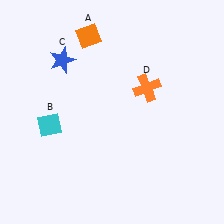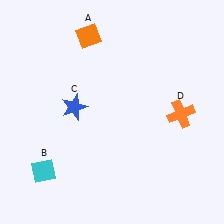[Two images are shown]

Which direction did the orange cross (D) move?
The orange cross (D) moved right.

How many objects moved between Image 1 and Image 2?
3 objects moved between the two images.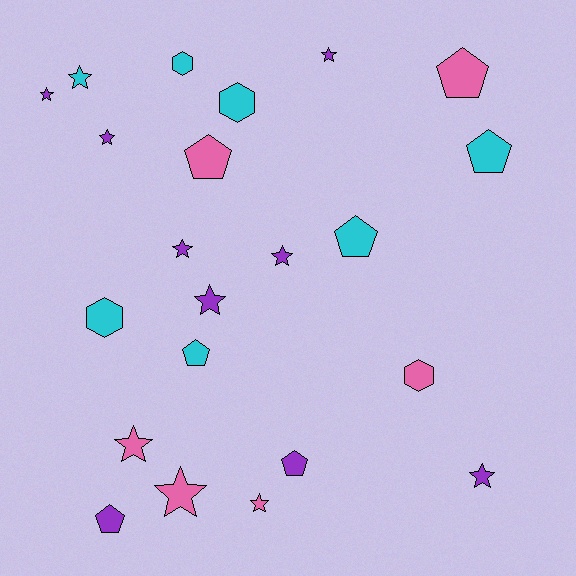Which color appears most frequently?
Purple, with 9 objects.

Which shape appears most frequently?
Star, with 11 objects.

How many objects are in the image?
There are 22 objects.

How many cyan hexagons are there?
There are 3 cyan hexagons.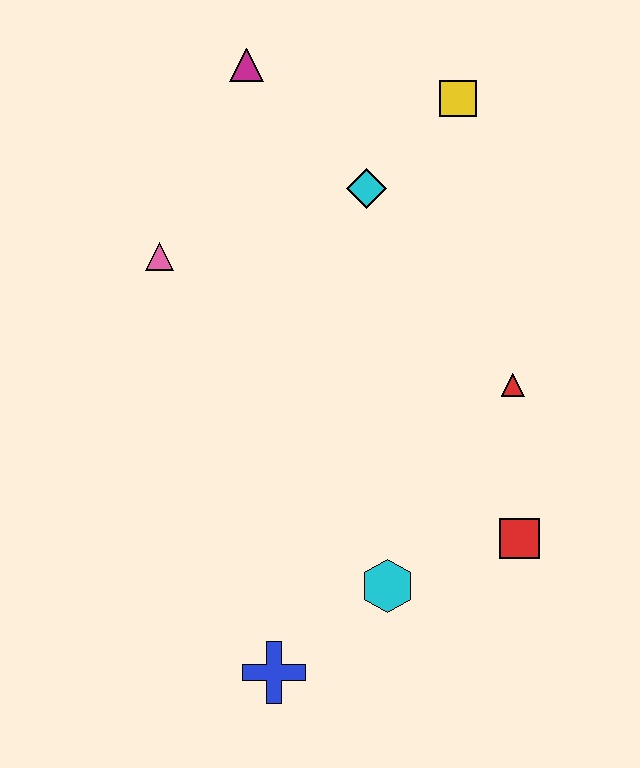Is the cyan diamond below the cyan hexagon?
No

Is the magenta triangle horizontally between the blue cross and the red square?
No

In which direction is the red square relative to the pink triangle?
The red square is to the right of the pink triangle.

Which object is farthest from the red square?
The magenta triangle is farthest from the red square.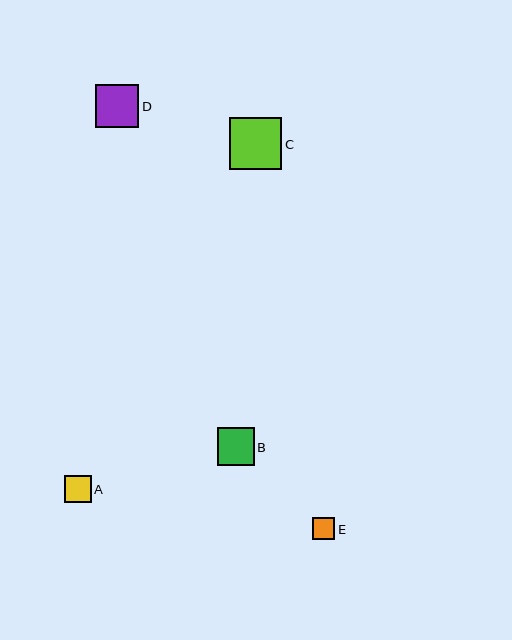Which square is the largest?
Square C is the largest with a size of approximately 52 pixels.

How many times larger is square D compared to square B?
Square D is approximately 1.2 times the size of square B.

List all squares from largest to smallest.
From largest to smallest: C, D, B, A, E.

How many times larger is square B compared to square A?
Square B is approximately 1.4 times the size of square A.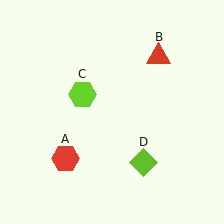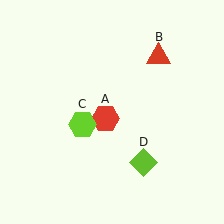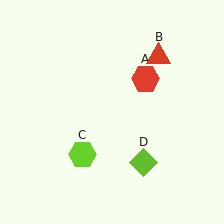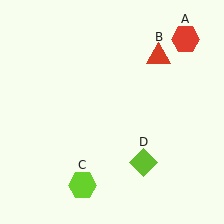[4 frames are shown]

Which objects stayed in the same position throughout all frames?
Red triangle (object B) and lime diamond (object D) remained stationary.